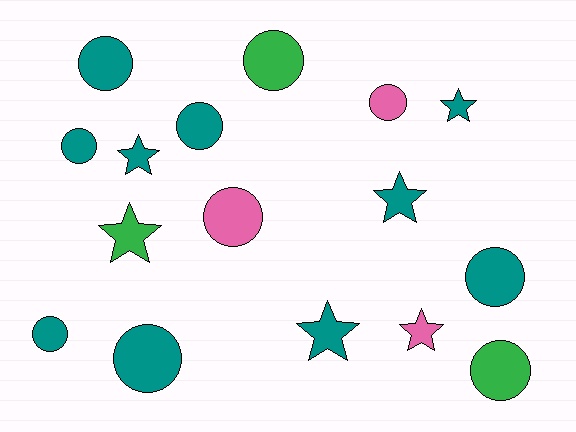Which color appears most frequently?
Teal, with 10 objects.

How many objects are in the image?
There are 16 objects.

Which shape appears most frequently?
Circle, with 10 objects.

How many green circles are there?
There are 2 green circles.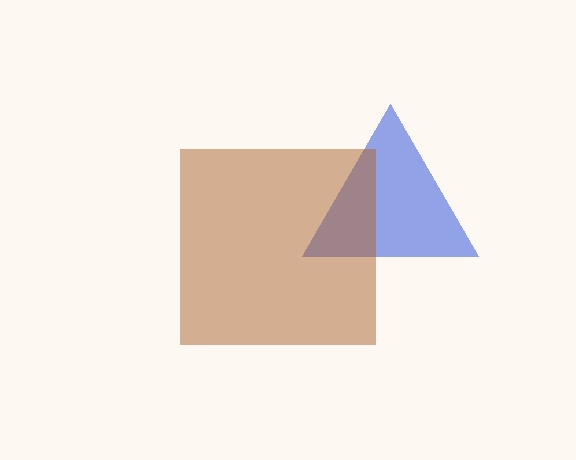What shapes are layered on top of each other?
The layered shapes are: a blue triangle, a brown square.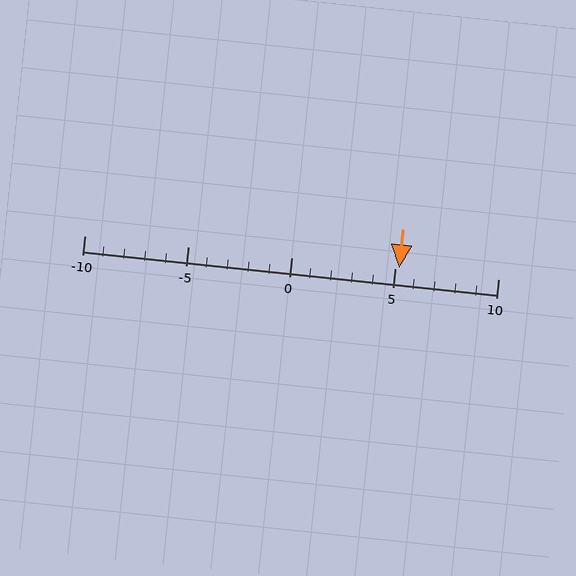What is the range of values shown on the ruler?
The ruler shows values from -10 to 10.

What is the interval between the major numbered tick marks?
The major tick marks are spaced 5 units apart.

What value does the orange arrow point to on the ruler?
The orange arrow points to approximately 5.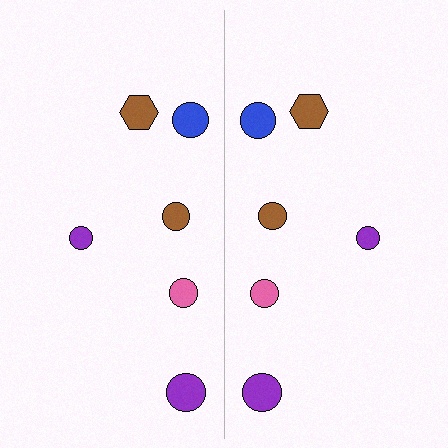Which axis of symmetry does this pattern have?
The pattern has a vertical axis of symmetry running through the center of the image.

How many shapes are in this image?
There are 12 shapes in this image.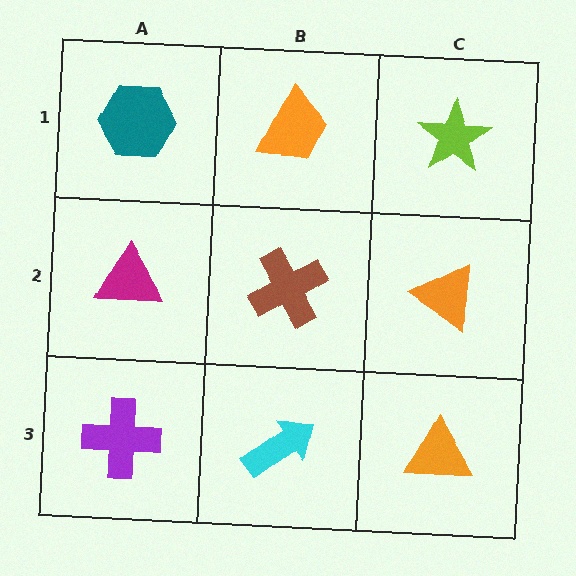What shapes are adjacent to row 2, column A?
A teal hexagon (row 1, column A), a purple cross (row 3, column A), a brown cross (row 2, column B).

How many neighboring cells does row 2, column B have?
4.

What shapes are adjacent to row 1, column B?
A brown cross (row 2, column B), a teal hexagon (row 1, column A), a lime star (row 1, column C).